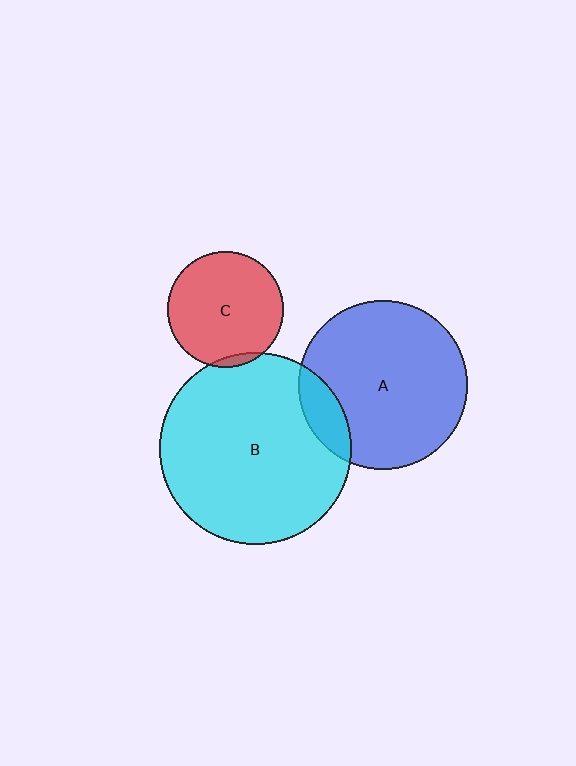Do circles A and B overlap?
Yes.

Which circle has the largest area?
Circle B (cyan).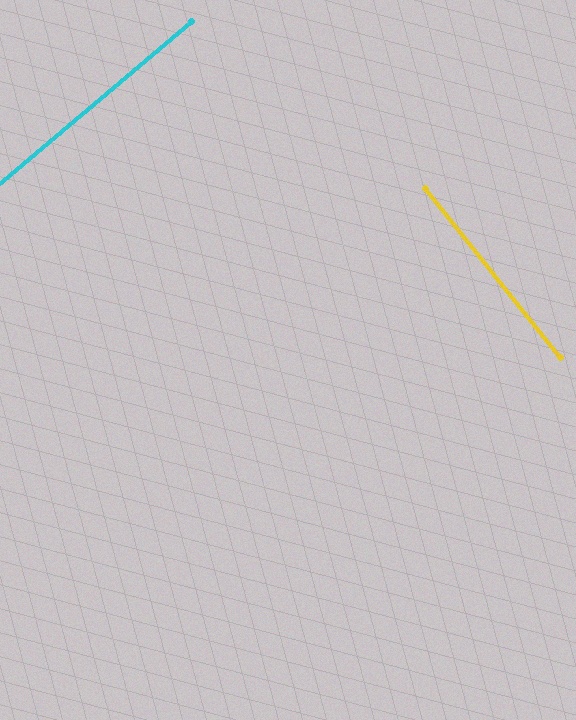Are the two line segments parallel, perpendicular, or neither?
Perpendicular — they meet at approximately 89°.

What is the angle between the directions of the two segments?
Approximately 89 degrees.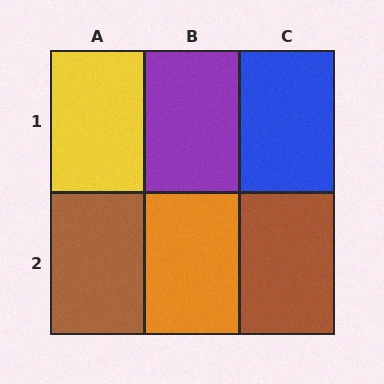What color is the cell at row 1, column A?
Yellow.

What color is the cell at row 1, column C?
Blue.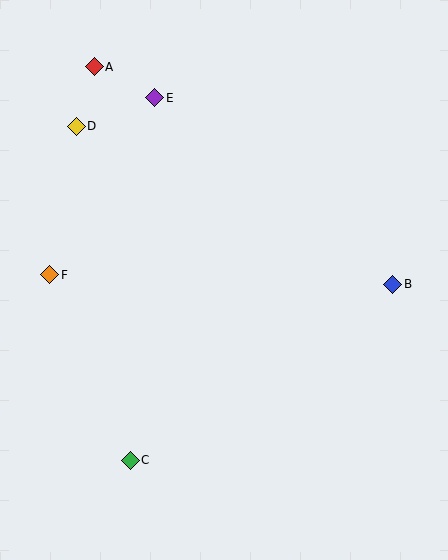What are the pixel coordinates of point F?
Point F is at (50, 275).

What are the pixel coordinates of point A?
Point A is at (94, 67).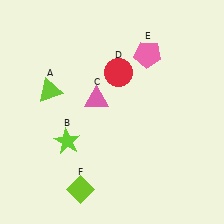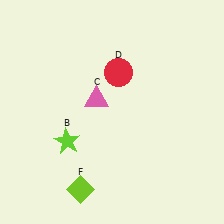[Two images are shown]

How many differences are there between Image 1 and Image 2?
There are 2 differences between the two images.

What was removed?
The lime triangle (A), the pink pentagon (E) were removed in Image 2.